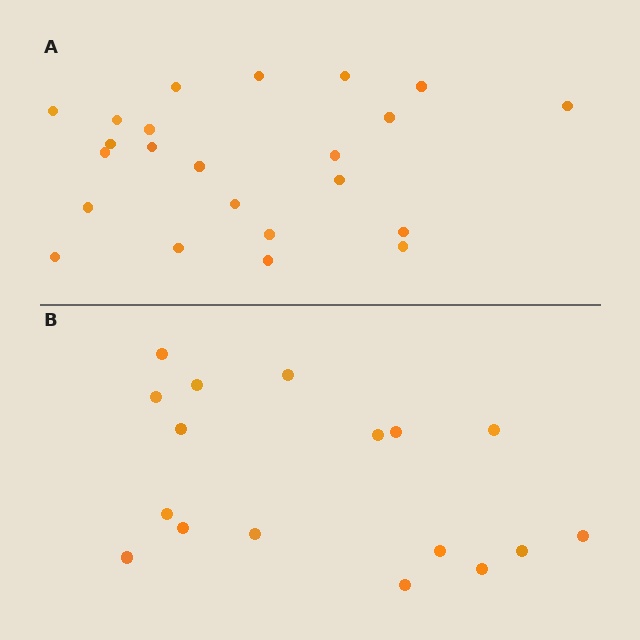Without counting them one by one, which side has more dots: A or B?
Region A (the top region) has more dots.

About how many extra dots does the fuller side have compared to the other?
Region A has about 6 more dots than region B.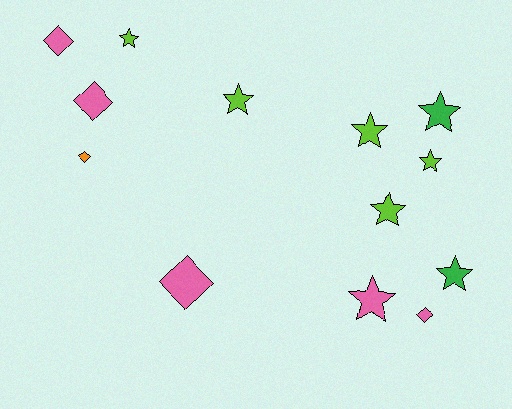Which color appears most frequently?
Pink, with 5 objects.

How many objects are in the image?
There are 13 objects.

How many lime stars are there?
There are 5 lime stars.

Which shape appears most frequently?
Star, with 8 objects.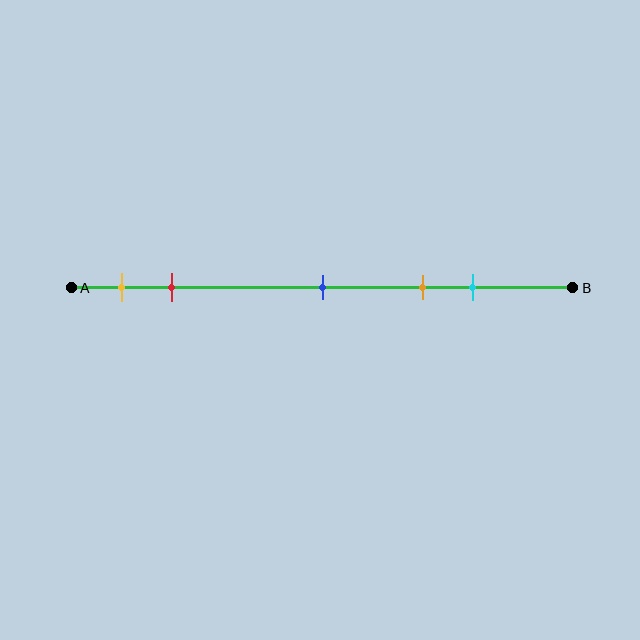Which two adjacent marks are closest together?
The yellow and red marks are the closest adjacent pair.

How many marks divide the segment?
There are 5 marks dividing the segment.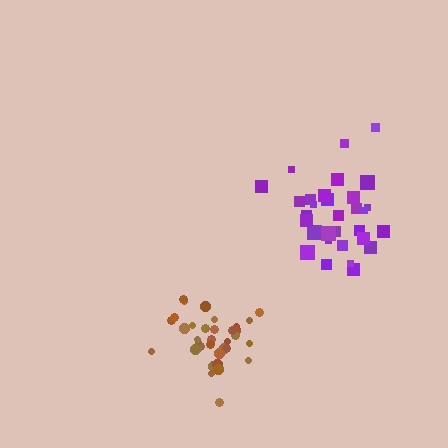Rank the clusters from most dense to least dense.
brown, purple.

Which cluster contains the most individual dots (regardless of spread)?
Brown (35).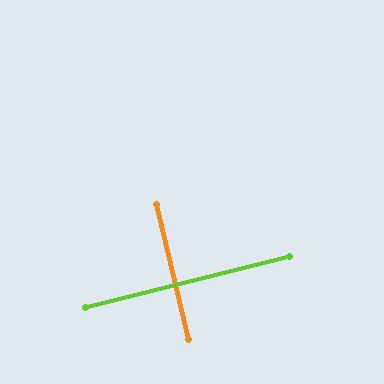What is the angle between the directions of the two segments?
Approximately 90 degrees.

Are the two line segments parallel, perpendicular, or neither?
Perpendicular — they meet at approximately 90°.